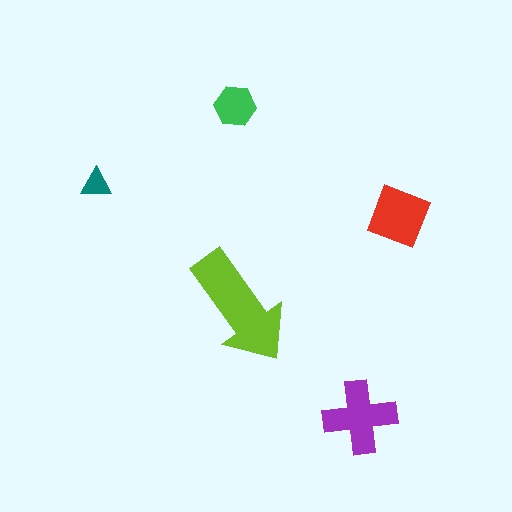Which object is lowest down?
The purple cross is bottommost.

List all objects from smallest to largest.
The teal triangle, the green hexagon, the red square, the purple cross, the lime arrow.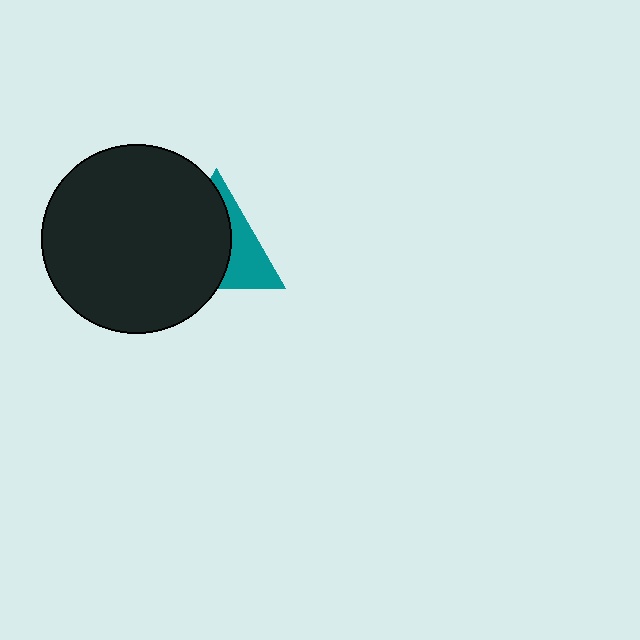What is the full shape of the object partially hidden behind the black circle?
The partially hidden object is a teal triangle.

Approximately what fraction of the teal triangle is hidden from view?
Roughly 62% of the teal triangle is hidden behind the black circle.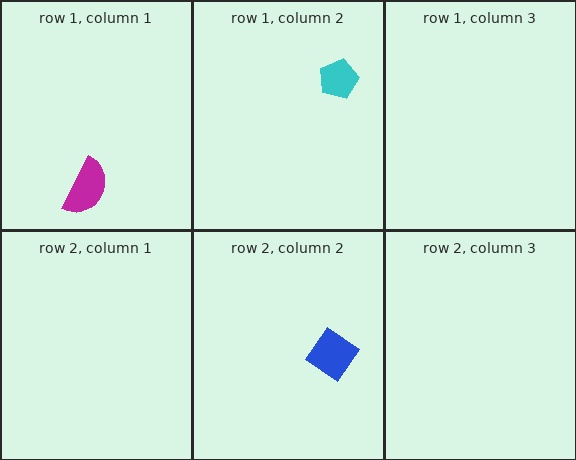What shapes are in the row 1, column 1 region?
The magenta semicircle.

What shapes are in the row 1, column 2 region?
The cyan pentagon.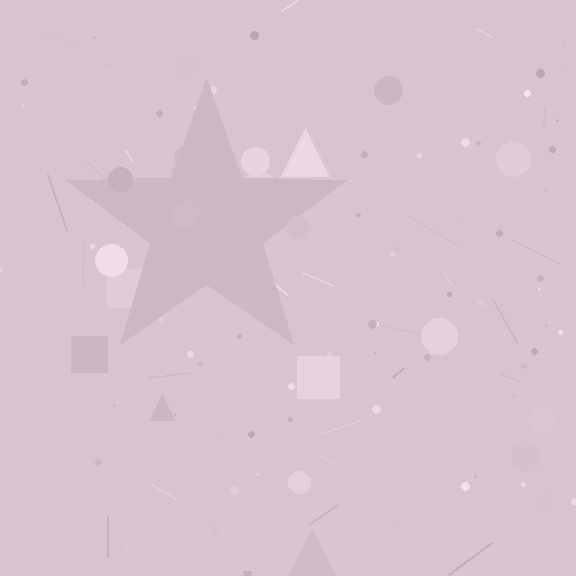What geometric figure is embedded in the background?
A star is embedded in the background.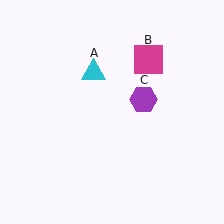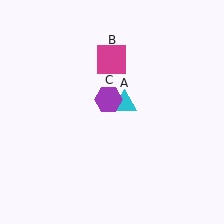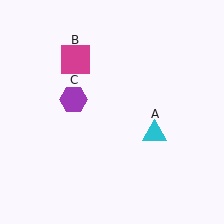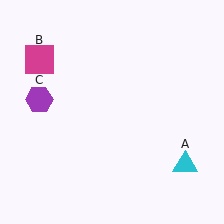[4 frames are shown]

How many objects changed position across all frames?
3 objects changed position: cyan triangle (object A), magenta square (object B), purple hexagon (object C).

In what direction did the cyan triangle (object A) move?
The cyan triangle (object A) moved down and to the right.